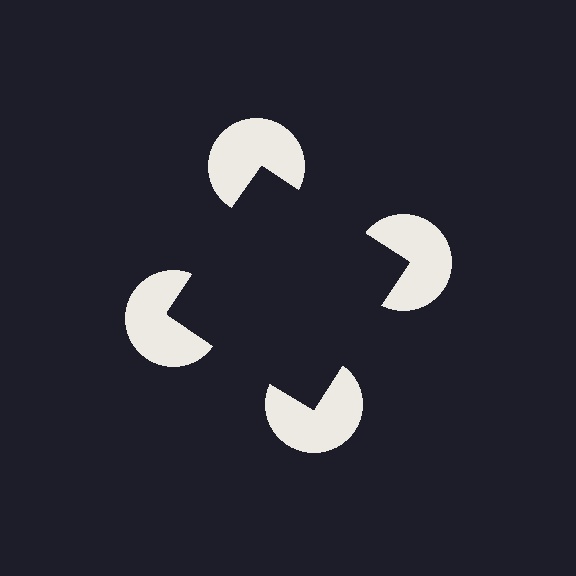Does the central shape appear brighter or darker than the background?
It typically appears slightly darker than the background, even though no actual brightness change is drawn.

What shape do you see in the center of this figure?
An illusory square — its edges are inferred from the aligned wedge cuts in the pac-man discs, not physically drawn.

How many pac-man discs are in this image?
There are 4 — one at each vertex of the illusory square.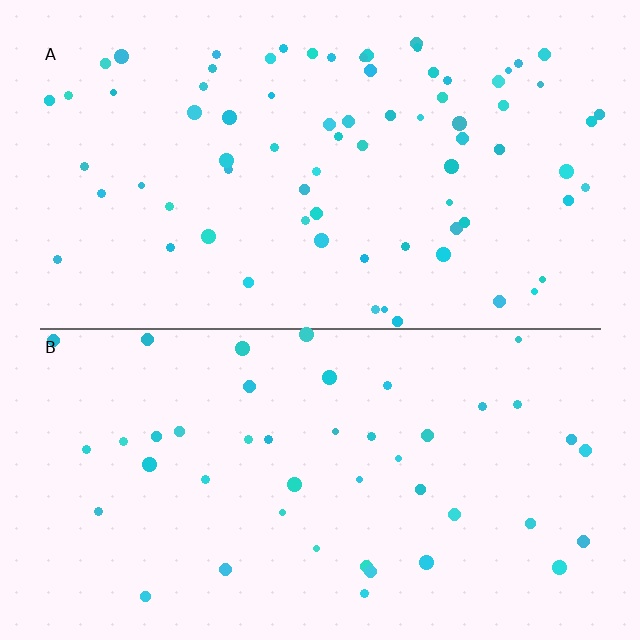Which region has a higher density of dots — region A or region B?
A (the top).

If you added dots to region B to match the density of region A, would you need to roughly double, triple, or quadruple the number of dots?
Approximately double.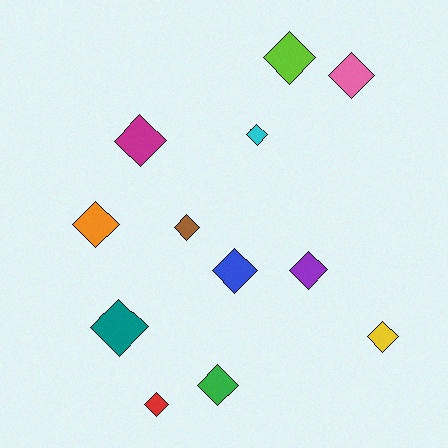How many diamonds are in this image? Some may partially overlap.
There are 12 diamonds.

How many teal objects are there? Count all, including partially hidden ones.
There is 1 teal object.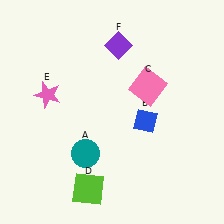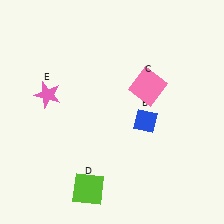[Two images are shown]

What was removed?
The purple diamond (F), the teal circle (A) were removed in Image 2.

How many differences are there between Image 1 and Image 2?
There are 2 differences between the two images.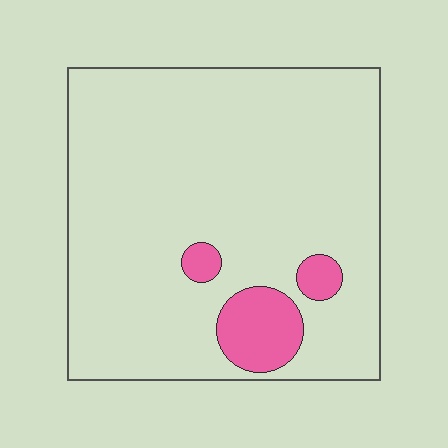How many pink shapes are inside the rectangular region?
3.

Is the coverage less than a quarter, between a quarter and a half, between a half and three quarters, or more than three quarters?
Less than a quarter.